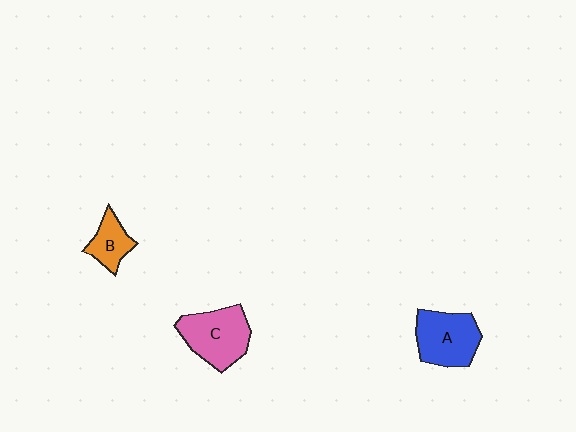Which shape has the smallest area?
Shape B (orange).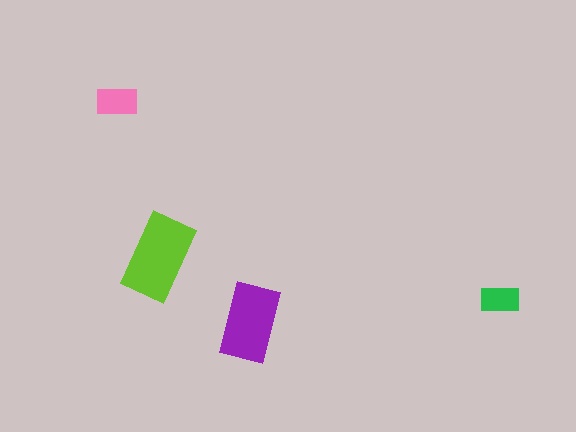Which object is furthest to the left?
The pink rectangle is leftmost.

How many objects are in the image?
There are 4 objects in the image.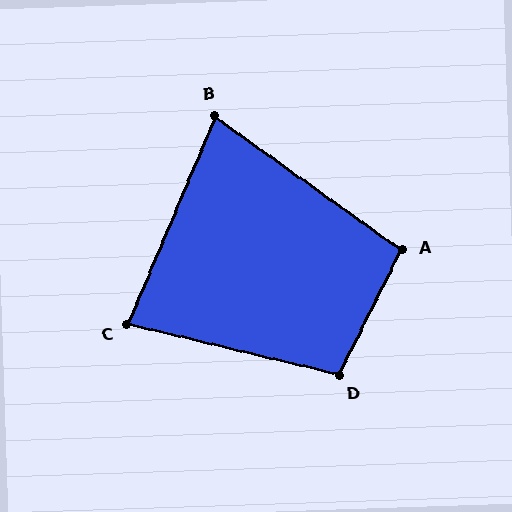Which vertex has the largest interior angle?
D, at approximately 103 degrees.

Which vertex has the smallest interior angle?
B, at approximately 77 degrees.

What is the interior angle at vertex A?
Approximately 99 degrees (obtuse).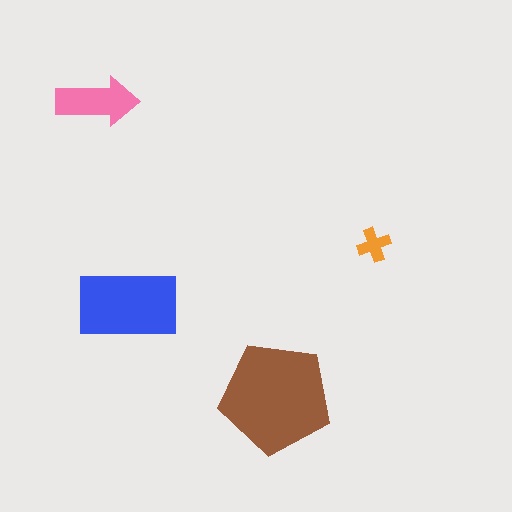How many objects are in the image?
There are 4 objects in the image.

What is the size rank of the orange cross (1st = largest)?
4th.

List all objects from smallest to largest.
The orange cross, the pink arrow, the blue rectangle, the brown pentagon.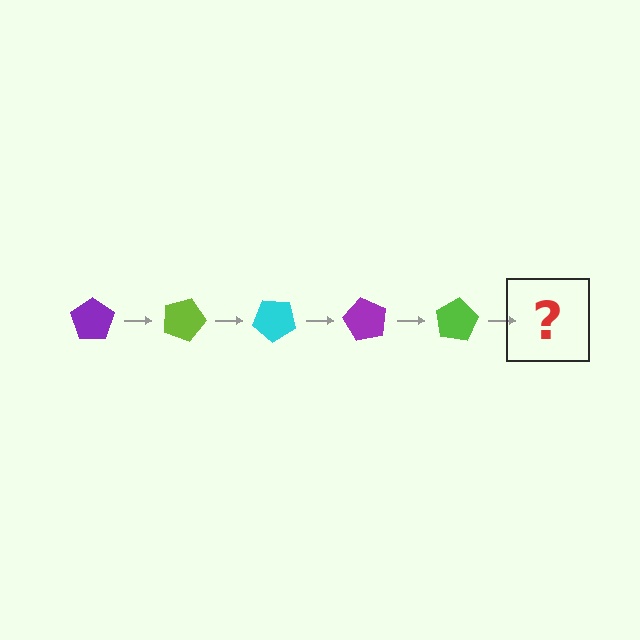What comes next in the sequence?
The next element should be a cyan pentagon, rotated 100 degrees from the start.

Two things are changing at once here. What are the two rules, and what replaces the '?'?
The two rules are that it rotates 20 degrees each step and the color cycles through purple, lime, and cyan. The '?' should be a cyan pentagon, rotated 100 degrees from the start.